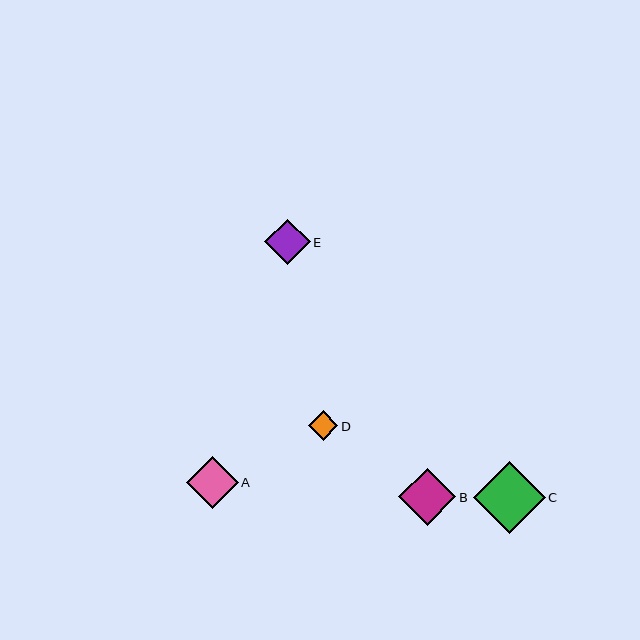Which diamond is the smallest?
Diamond D is the smallest with a size of approximately 30 pixels.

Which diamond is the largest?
Diamond C is the largest with a size of approximately 72 pixels.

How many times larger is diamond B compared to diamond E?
Diamond B is approximately 1.3 times the size of diamond E.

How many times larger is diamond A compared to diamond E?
Diamond A is approximately 1.1 times the size of diamond E.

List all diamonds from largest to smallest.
From largest to smallest: C, B, A, E, D.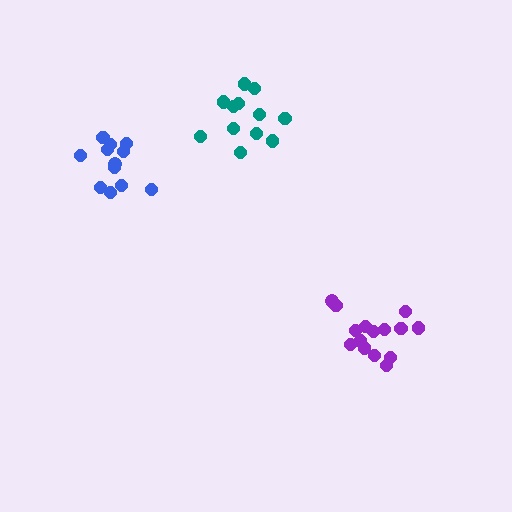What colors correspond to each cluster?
The clusters are colored: blue, teal, purple.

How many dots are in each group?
Group 1: 12 dots, Group 2: 12 dots, Group 3: 15 dots (39 total).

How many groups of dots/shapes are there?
There are 3 groups.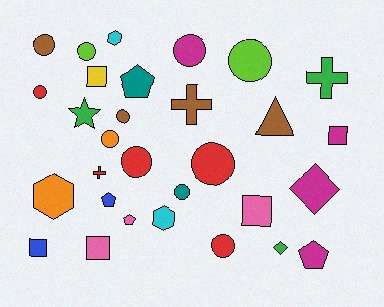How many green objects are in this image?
There are 3 green objects.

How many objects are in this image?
There are 30 objects.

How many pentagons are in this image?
There are 4 pentagons.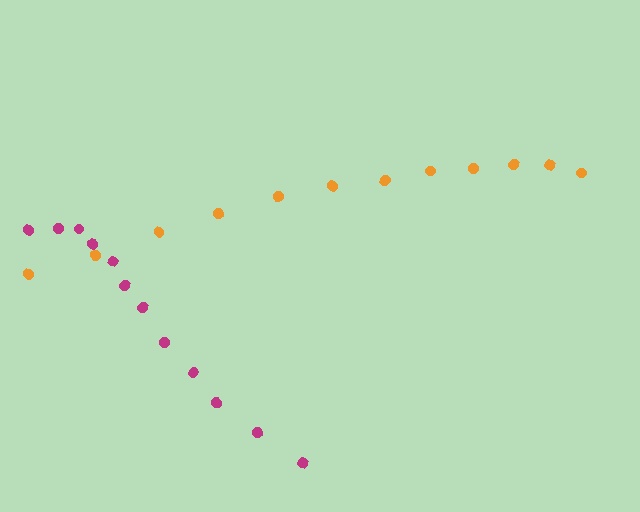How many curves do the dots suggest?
There are 2 distinct paths.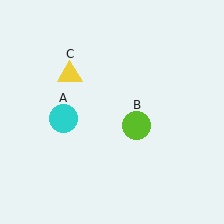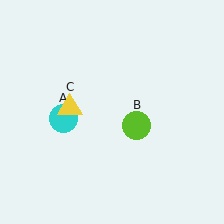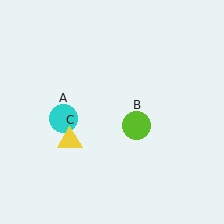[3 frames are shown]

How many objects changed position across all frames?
1 object changed position: yellow triangle (object C).